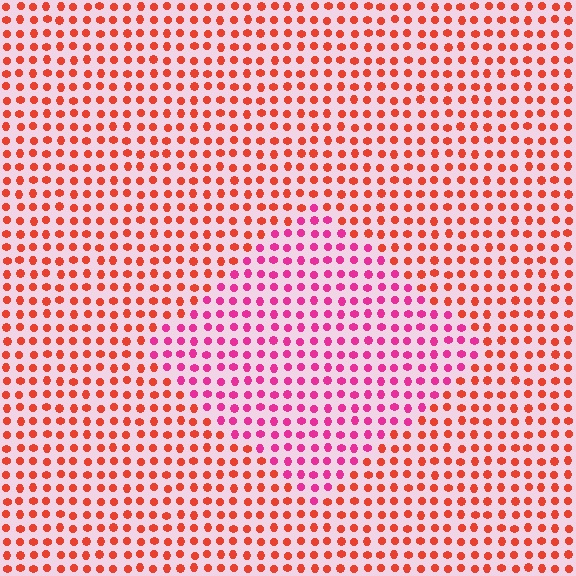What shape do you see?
I see a diamond.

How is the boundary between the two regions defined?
The boundary is defined purely by a slight shift in hue (about 41 degrees). Spacing, size, and orientation are identical on both sides.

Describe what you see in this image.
The image is filled with small red elements in a uniform arrangement. A diamond-shaped region is visible where the elements are tinted to a slightly different hue, forming a subtle color boundary.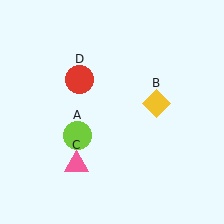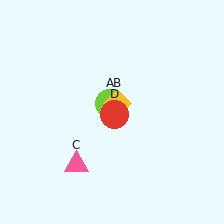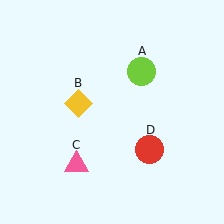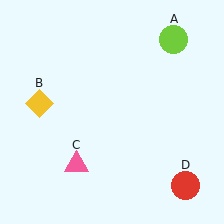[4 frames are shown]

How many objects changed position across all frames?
3 objects changed position: lime circle (object A), yellow diamond (object B), red circle (object D).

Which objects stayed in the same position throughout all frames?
Pink triangle (object C) remained stationary.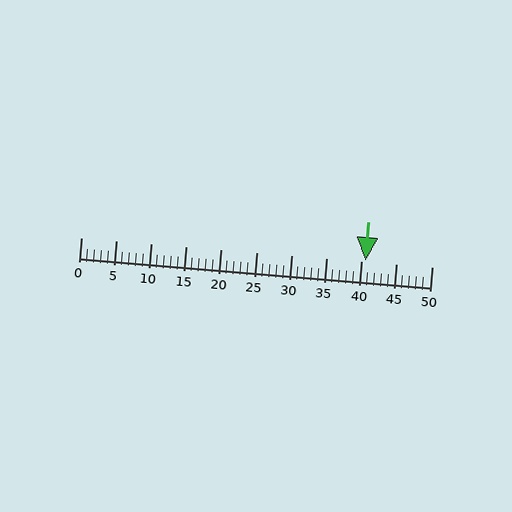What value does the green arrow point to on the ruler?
The green arrow points to approximately 40.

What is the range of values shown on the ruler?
The ruler shows values from 0 to 50.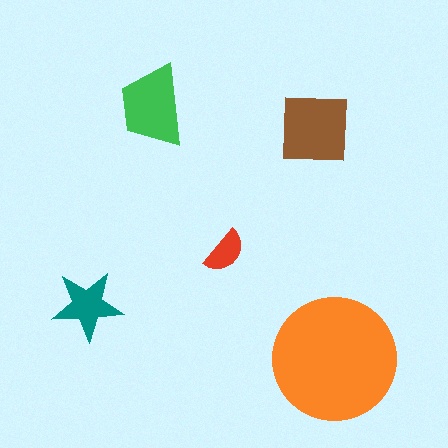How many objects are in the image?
There are 5 objects in the image.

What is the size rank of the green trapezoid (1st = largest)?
3rd.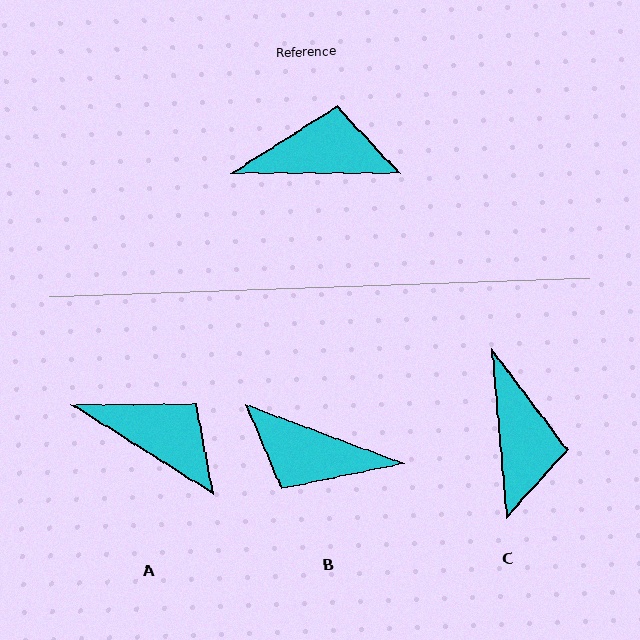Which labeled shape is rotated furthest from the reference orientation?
B, about 159 degrees away.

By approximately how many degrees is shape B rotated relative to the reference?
Approximately 159 degrees counter-clockwise.